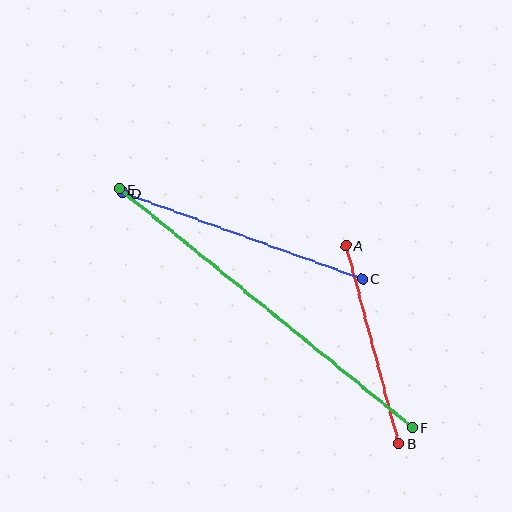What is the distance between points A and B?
The distance is approximately 205 pixels.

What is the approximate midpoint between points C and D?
The midpoint is at approximately (243, 236) pixels.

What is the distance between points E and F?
The distance is approximately 378 pixels.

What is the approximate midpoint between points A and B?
The midpoint is at approximately (372, 345) pixels.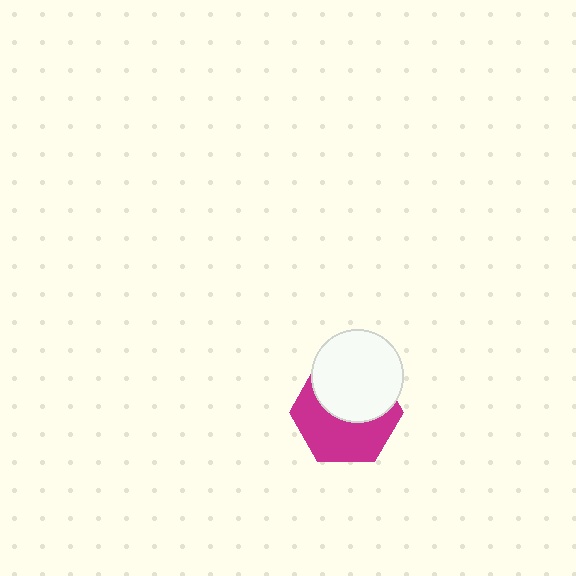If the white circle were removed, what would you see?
You would see the complete magenta hexagon.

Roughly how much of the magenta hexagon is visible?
About half of it is visible (roughly 53%).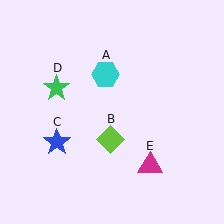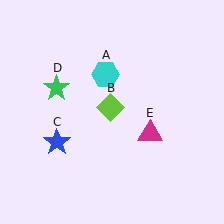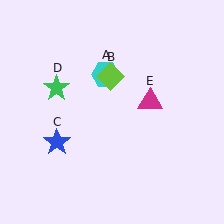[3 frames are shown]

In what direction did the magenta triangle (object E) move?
The magenta triangle (object E) moved up.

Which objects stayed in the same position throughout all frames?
Cyan hexagon (object A) and blue star (object C) and green star (object D) remained stationary.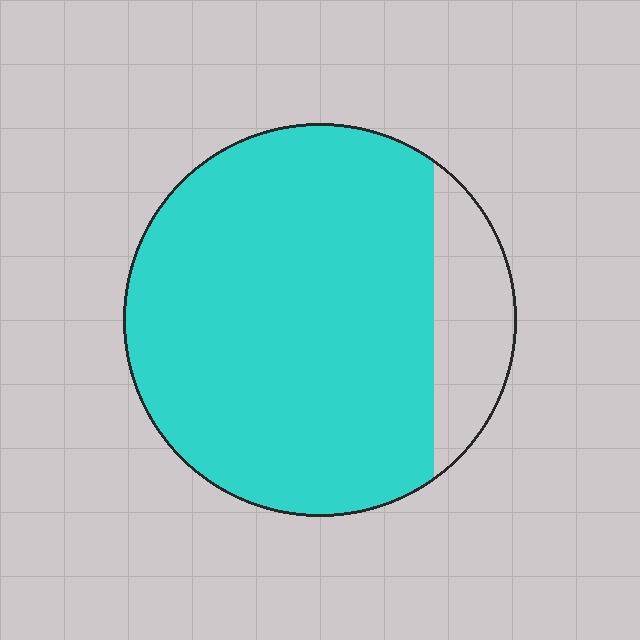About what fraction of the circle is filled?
About five sixths (5/6).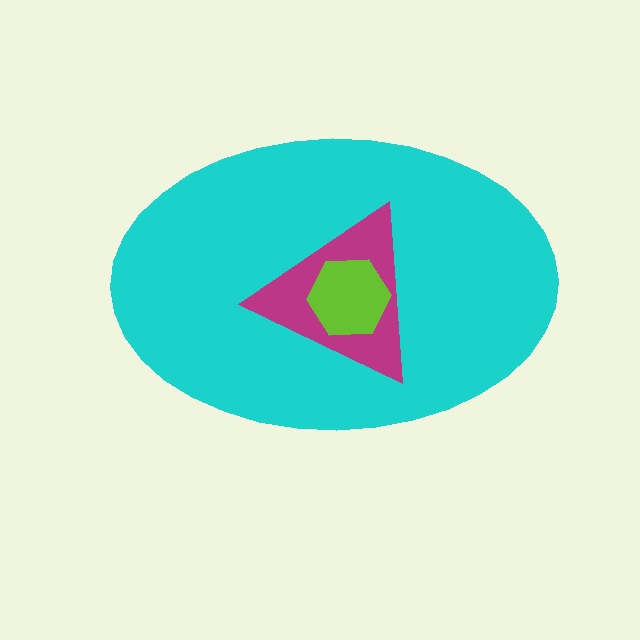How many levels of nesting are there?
3.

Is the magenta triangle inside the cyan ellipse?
Yes.